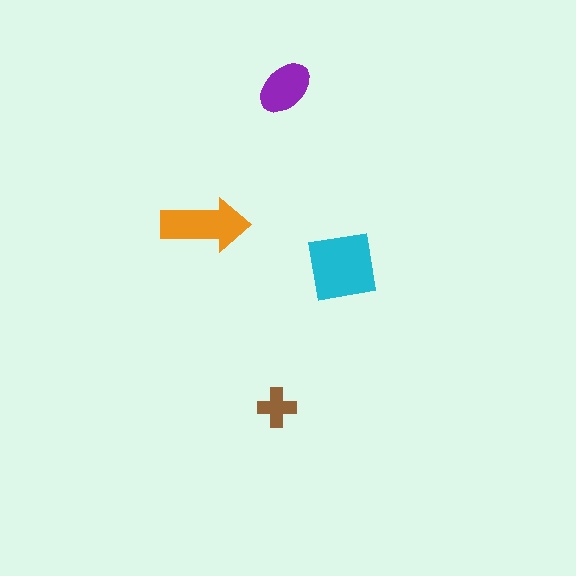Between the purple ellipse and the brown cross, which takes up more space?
The purple ellipse.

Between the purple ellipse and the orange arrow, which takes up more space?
The orange arrow.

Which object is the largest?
The cyan square.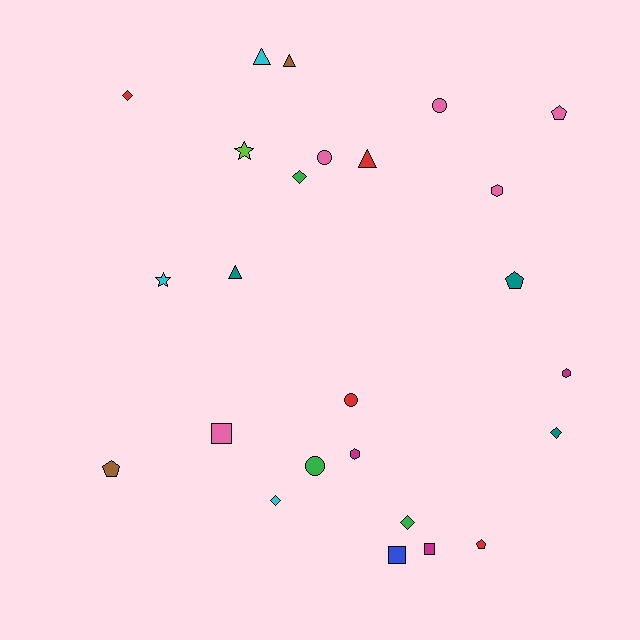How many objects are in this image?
There are 25 objects.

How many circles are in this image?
There are 4 circles.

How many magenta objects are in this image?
There are 3 magenta objects.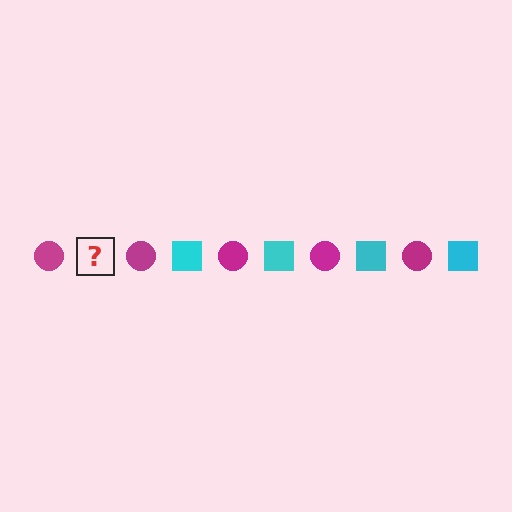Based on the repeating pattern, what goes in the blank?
The blank should be a cyan square.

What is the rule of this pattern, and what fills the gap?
The rule is that the pattern alternates between magenta circle and cyan square. The gap should be filled with a cyan square.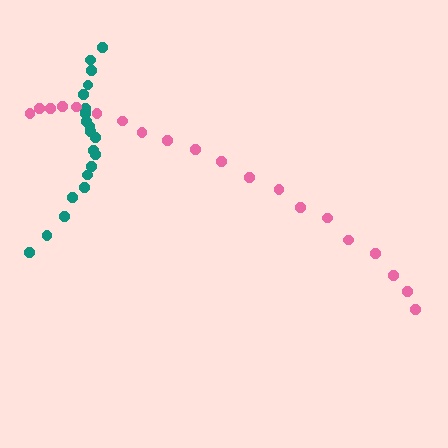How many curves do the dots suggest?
There are 2 distinct paths.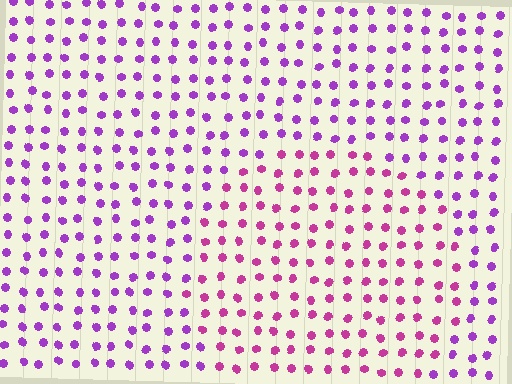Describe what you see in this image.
The image is filled with small purple elements in a uniform arrangement. A circle-shaped region is visible where the elements are tinted to a slightly different hue, forming a subtle color boundary.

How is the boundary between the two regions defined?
The boundary is defined purely by a slight shift in hue (about 34 degrees). Spacing, size, and orientation are identical on both sides.